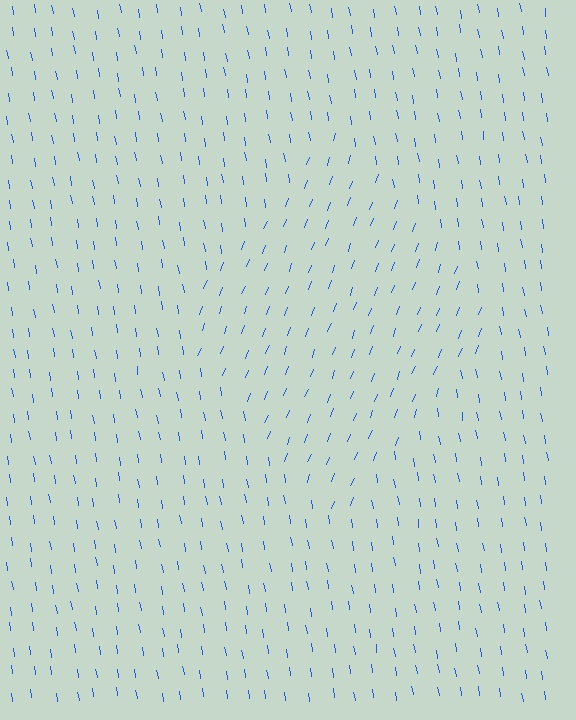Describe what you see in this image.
The image is filled with small blue line segments. A diamond region in the image has lines oriented differently from the surrounding lines, creating a visible texture boundary.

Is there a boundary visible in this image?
Yes, there is a texture boundary formed by a change in line orientation.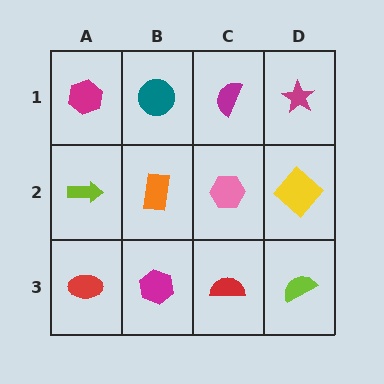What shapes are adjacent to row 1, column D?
A yellow diamond (row 2, column D), a magenta semicircle (row 1, column C).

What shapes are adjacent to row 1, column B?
An orange rectangle (row 2, column B), a magenta hexagon (row 1, column A), a magenta semicircle (row 1, column C).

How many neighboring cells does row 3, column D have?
2.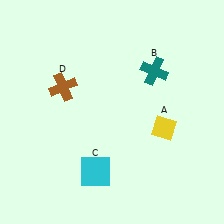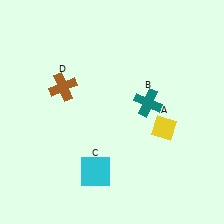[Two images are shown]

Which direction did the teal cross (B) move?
The teal cross (B) moved down.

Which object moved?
The teal cross (B) moved down.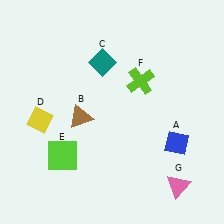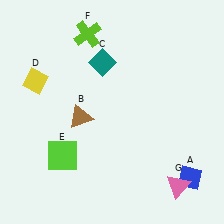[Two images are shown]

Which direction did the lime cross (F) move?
The lime cross (F) moved left.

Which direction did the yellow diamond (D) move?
The yellow diamond (D) moved up.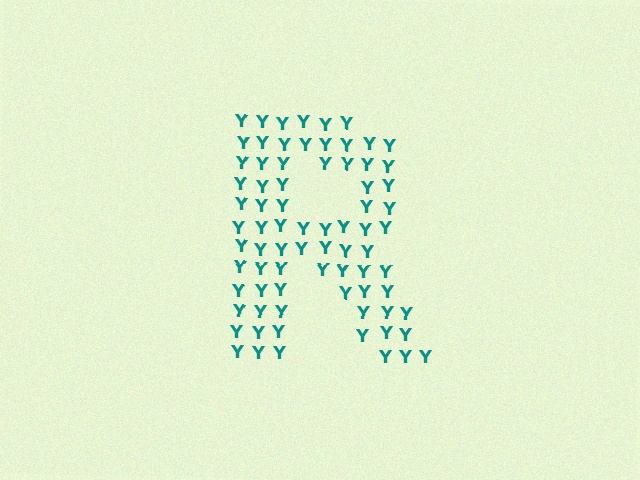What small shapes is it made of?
It is made of small letter Y's.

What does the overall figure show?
The overall figure shows the letter R.